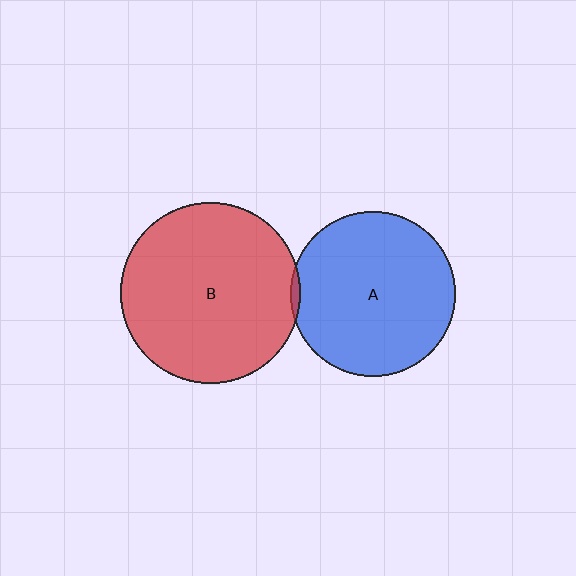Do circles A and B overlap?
Yes.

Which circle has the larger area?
Circle B (red).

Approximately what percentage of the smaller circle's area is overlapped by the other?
Approximately 5%.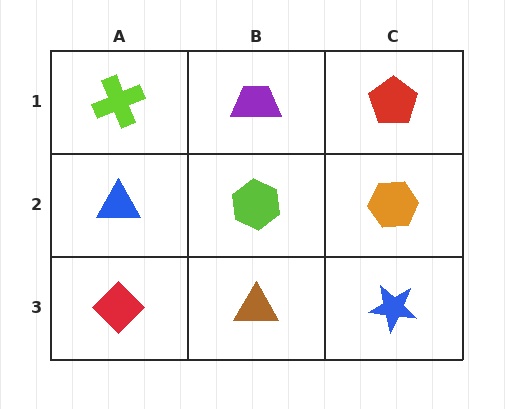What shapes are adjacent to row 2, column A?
A lime cross (row 1, column A), a red diamond (row 3, column A), a lime hexagon (row 2, column B).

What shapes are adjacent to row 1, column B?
A lime hexagon (row 2, column B), a lime cross (row 1, column A), a red pentagon (row 1, column C).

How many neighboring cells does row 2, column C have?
3.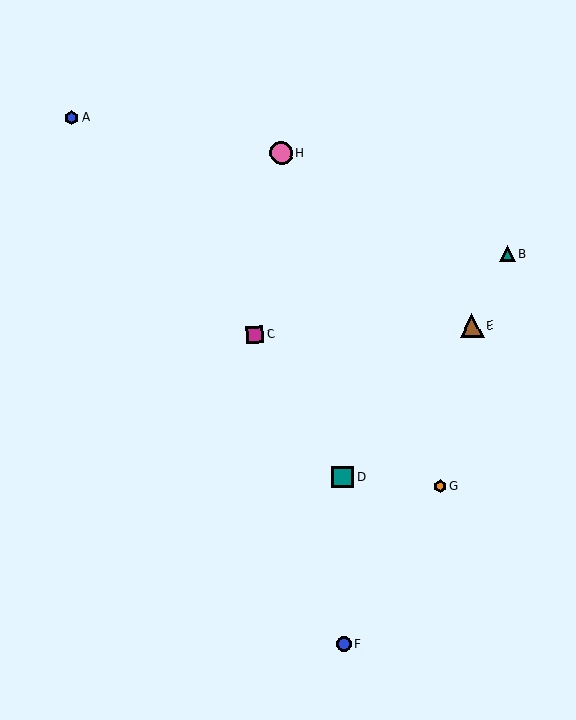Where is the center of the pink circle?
The center of the pink circle is at (281, 153).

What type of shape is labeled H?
Shape H is a pink circle.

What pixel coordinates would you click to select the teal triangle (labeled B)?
Click at (508, 254) to select the teal triangle B.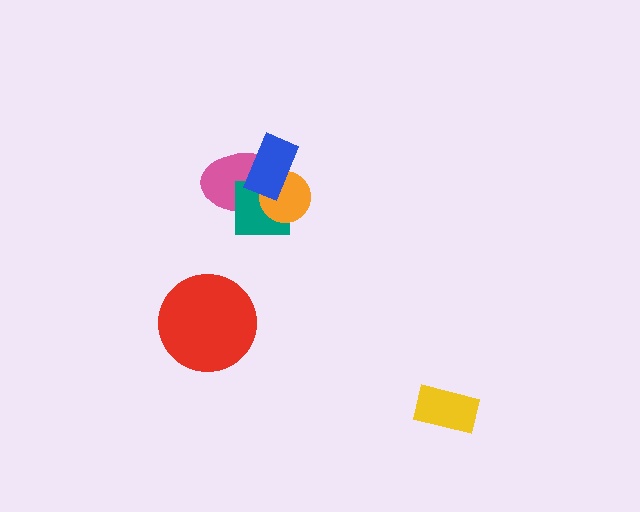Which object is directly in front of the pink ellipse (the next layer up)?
The teal square is directly in front of the pink ellipse.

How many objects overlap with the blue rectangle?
3 objects overlap with the blue rectangle.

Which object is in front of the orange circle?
The blue rectangle is in front of the orange circle.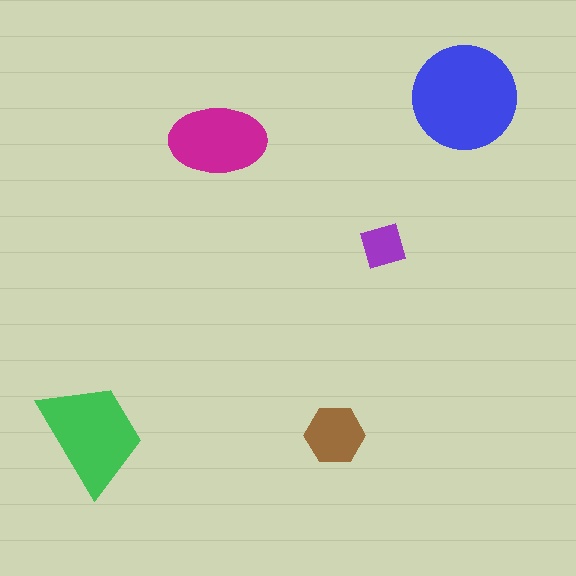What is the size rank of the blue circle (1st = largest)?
1st.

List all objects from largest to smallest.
The blue circle, the green trapezoid, the magenta ellipse, the brown hexagon, the purple diamond.